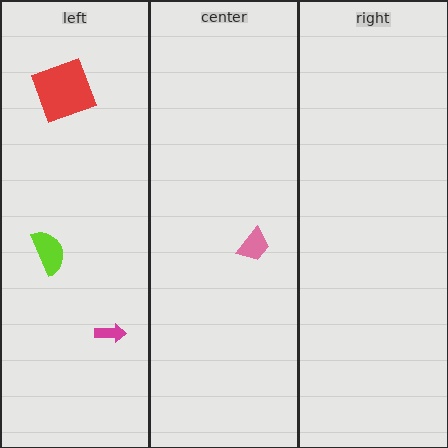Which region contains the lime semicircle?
The left region.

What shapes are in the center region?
The pink trapezoid.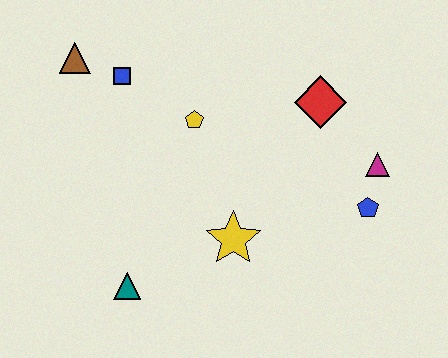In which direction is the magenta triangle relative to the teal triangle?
The magenta triangle is to the right of the teal triangle.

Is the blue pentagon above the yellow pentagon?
No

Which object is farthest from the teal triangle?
The magenta triangle is farthest from the teal triangle.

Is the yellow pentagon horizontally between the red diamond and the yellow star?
No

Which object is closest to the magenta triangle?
The blue pentagon is closest to the magenta triangle.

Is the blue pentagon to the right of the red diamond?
Yes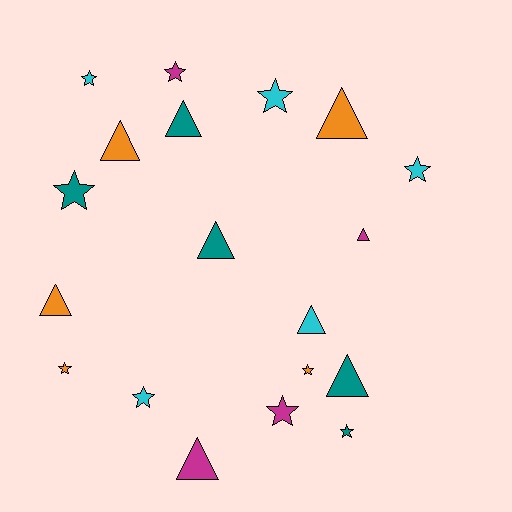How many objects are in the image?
There are 19 objects.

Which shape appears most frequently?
Star, with 10 objects.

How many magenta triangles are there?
There are 2 magenta triangles.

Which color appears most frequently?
Teal, with 5 objects.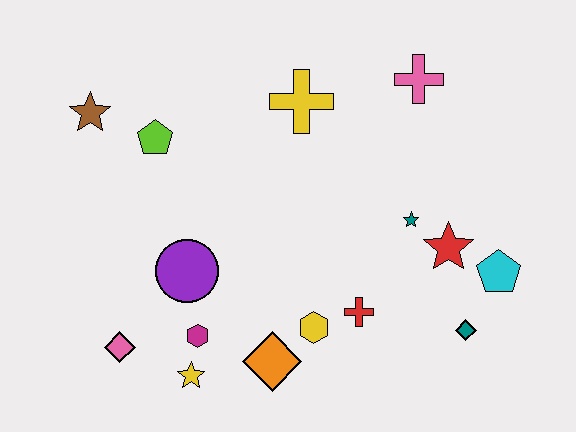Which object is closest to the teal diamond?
The cyan pentagon is closest to the teal diamond.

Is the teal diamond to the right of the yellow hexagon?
Yes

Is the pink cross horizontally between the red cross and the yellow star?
No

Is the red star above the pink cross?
No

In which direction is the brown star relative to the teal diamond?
The brown star is to the left of the teal diamond.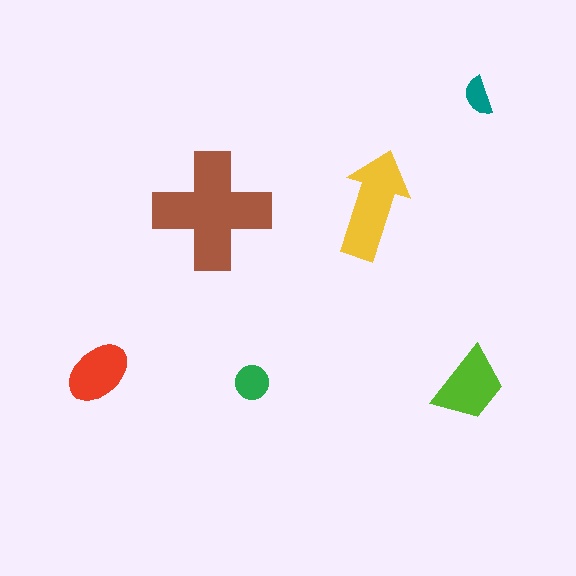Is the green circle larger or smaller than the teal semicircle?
Larger.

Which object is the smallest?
The teal semicircle.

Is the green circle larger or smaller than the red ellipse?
Smaller.